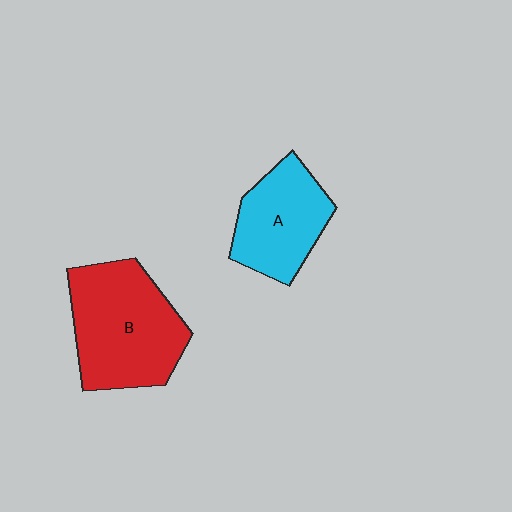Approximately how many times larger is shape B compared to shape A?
Approximately 1.4 times.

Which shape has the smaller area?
Shape A (cyan).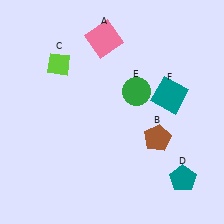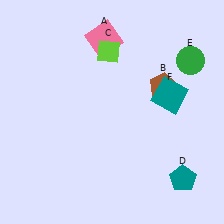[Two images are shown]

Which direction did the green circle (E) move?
The green circle (E) moved right.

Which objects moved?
The objects that moved are: the brown pentagon (B), the lime diamond (C), the green circle (E).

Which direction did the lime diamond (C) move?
The lime diamond (C) moved right.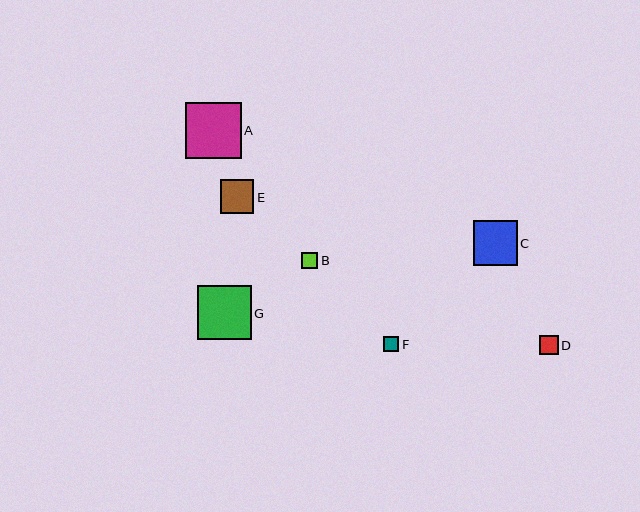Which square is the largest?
Square A is the largest with a size of approximately 56 pixels.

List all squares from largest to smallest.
From largest to smallest: A, G, C, E, D, B, F.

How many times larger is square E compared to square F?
Square E is approximately 2.2 times the size of square F.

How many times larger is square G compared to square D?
Square G is approximately 2.9 times the size of square D.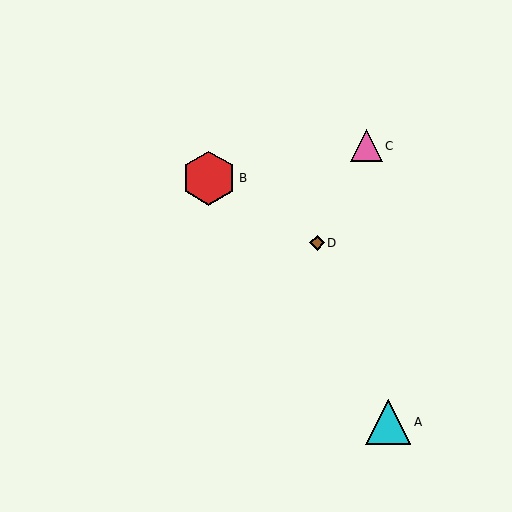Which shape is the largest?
The red hexagon (labeled B) is the largest.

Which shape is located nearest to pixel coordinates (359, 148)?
The pink triangle (labeled C) at (366, 146) is nearest to that location.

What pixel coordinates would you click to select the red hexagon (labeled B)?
Click at (209, 178) to select the red hexagon B.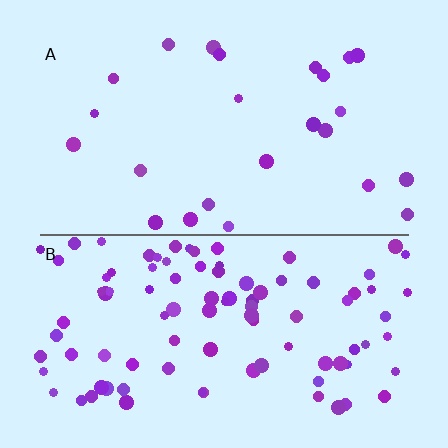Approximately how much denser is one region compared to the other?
Approximately 3.9× — region B over region A.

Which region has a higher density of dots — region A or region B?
B (the bottom).